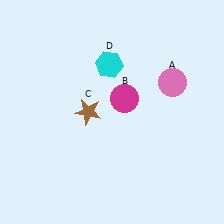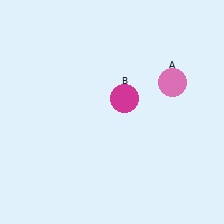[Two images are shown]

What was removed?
The cyan hexagon (D), the brown star (C) were removed in Image 2.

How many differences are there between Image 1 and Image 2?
There are 2 differences between the two images.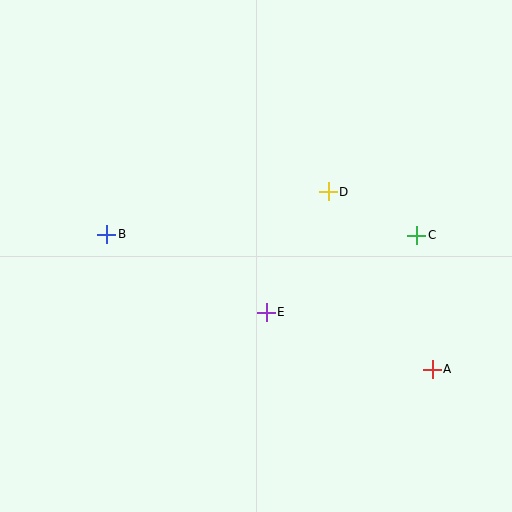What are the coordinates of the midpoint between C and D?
The midpoint between C and D is at (373, 214).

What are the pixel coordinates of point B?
Point B is at (107, 234).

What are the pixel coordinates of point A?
Point A is at (432, 369).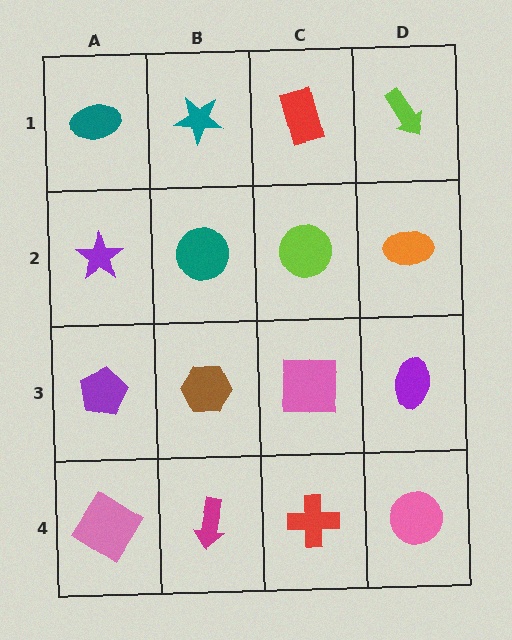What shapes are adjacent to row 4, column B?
A brown hexagon (row 3, column B), a pink diamond (row 4, column A), a red cross (row 4, column C).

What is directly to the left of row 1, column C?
A teal star.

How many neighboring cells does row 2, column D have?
3.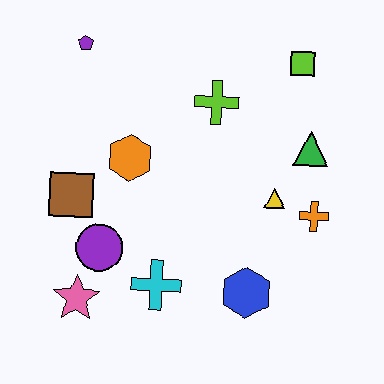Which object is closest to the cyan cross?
The purple circle is closest to the cyan cross.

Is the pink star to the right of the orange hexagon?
No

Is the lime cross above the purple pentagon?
No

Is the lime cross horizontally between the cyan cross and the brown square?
No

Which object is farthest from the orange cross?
The purple pentagon is farthest from the orange cross.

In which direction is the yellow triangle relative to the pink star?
The yellow triangle is to the right of the pink star.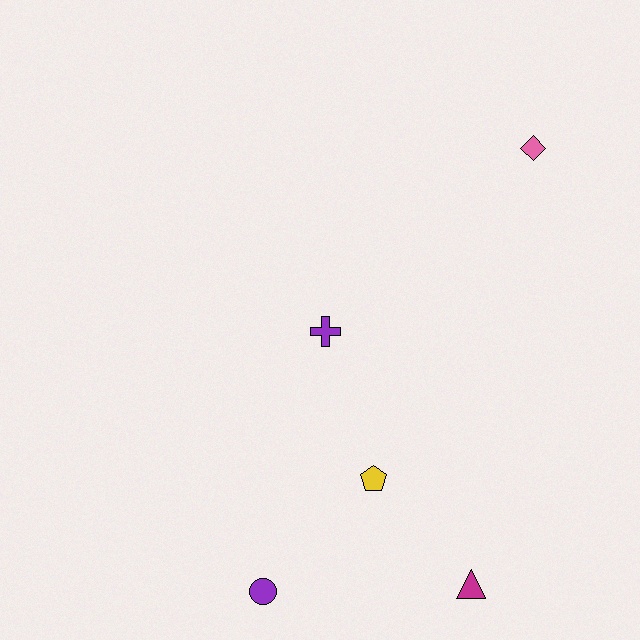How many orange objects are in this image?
There are no orange objects.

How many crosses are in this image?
There is 1 cross.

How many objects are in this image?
There are 5 objects.